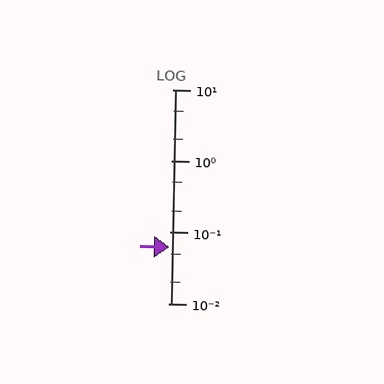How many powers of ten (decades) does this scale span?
The scale spans 3 decades, from 0.01 to 10.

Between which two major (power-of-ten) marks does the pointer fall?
The pointer is between 0.01 and 0.1.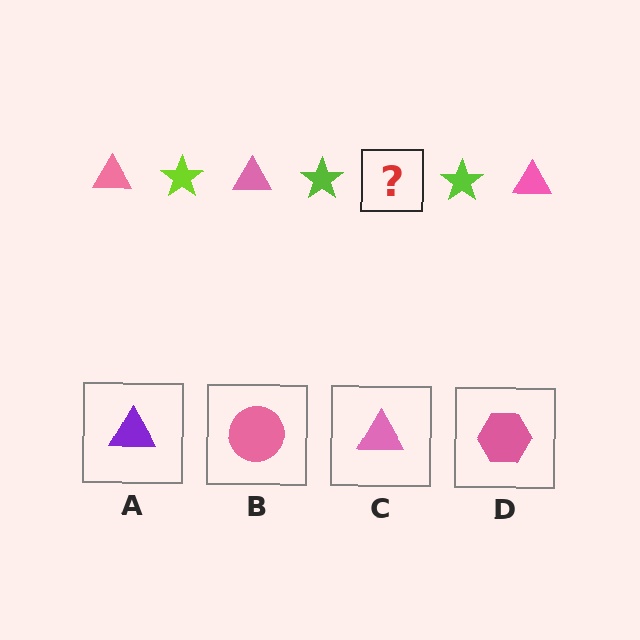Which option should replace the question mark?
Option C.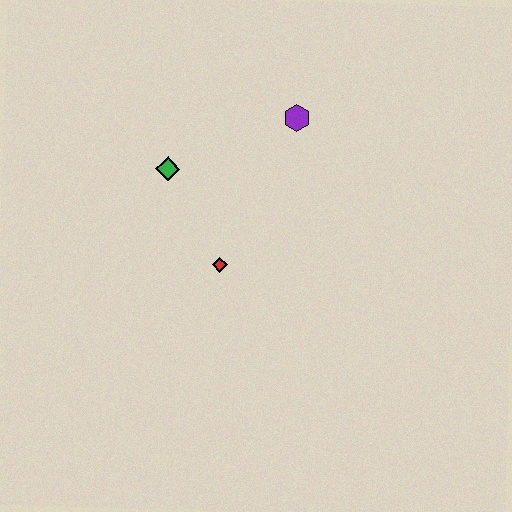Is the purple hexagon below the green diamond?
No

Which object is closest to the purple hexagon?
The green diamond is closest to the purple hexagon.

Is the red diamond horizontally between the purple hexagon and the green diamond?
Yes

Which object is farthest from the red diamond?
The purple hexagon is farthest from the red diamond.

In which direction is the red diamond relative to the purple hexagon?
The red diamond is below the purple hexagon.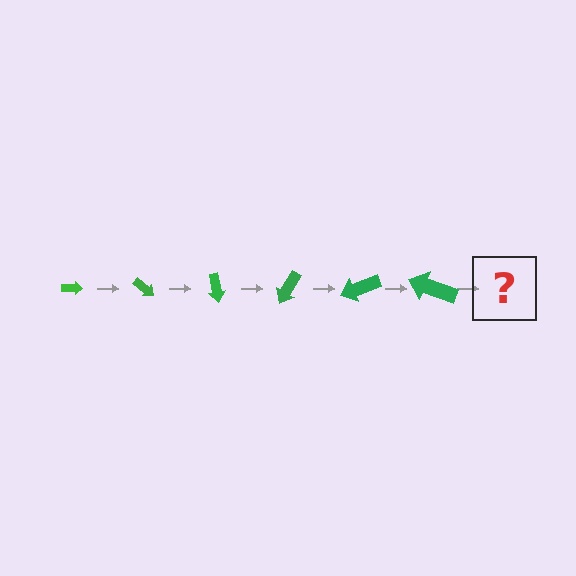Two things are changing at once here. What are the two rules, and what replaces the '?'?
The two rules are that the arrow grows larger each step and it rotates 40 degrees each step. The '?' should be an arrow, larger than the previous one and rotated 240 degrees from the start.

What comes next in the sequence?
The next element should be an arrow, larger than the previous one and rotated 240 degrees from the start.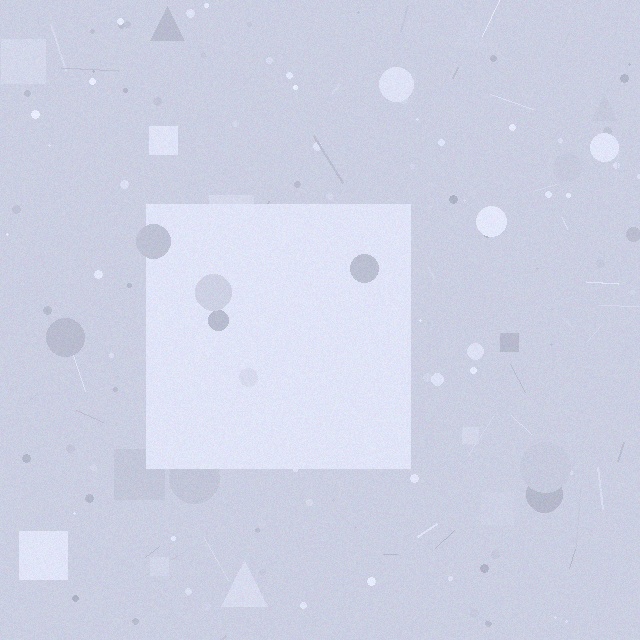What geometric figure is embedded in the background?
A square is embedded in the background.